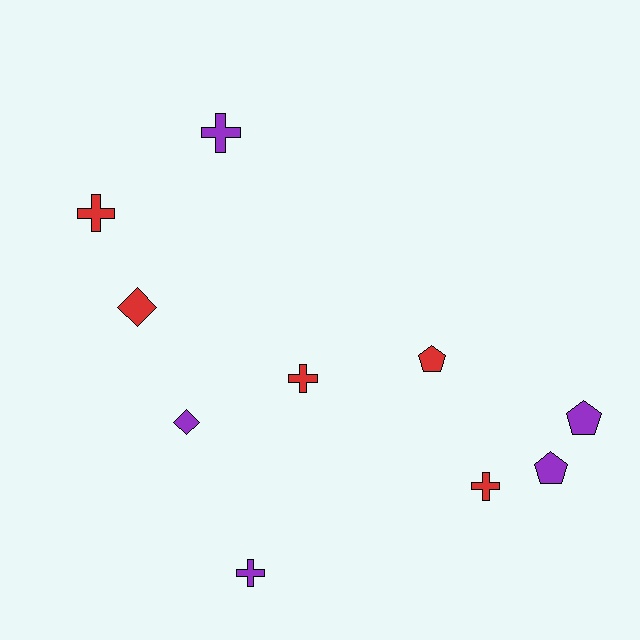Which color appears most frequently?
Red, with 5 objects.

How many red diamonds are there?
There is 1 red diamond.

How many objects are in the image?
There are 10 objects.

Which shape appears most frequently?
Cross, with 5 objects.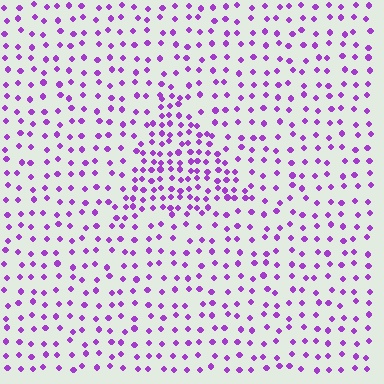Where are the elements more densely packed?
The elements are more densely packed inside the triangle boundary.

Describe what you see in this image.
The image contains small purple elements arranged at two different densities. A triangle-shaped region is visible where the elements are more densely packed than the surrounding area.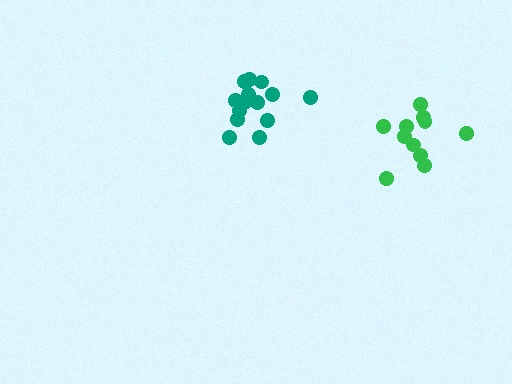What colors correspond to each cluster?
The clusters are colored: green, teal.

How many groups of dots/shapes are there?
There are 2 groups.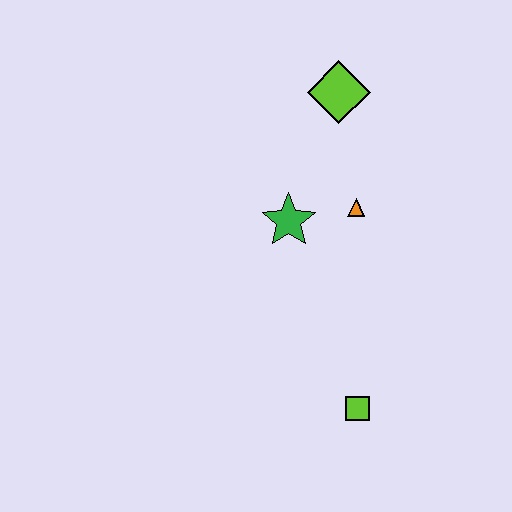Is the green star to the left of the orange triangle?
Yes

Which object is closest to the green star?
The orange triangle is closest to the green star.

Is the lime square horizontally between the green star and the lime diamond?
No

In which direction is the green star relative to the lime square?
The green star is above the lime square.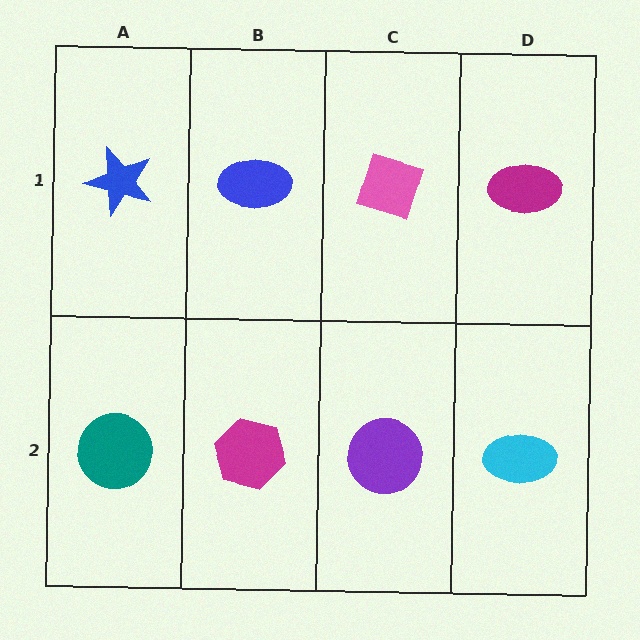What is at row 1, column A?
A blue star.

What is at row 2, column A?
A teal circle.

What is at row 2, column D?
A cyan ellipse.